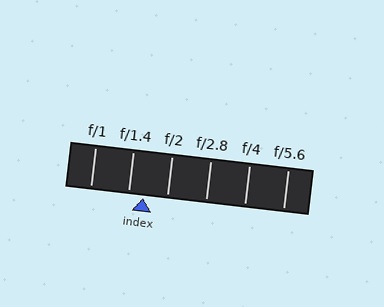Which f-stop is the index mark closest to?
The index mark is closest to f/1.4.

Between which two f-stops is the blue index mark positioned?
The index mark is between f/1.4 and f/2.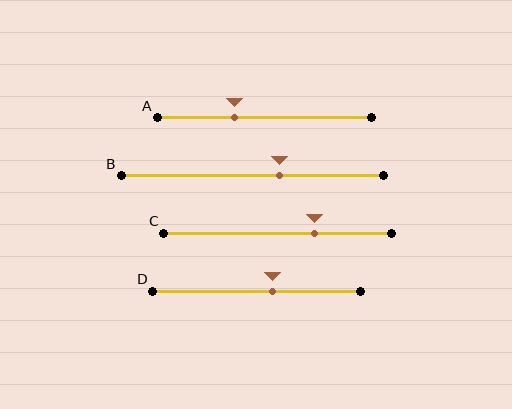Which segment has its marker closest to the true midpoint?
Segment D has its marker closest to the true midpoint.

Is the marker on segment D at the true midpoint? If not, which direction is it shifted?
No, the marker on segment D is shifted to the right by about 8% of the segment length.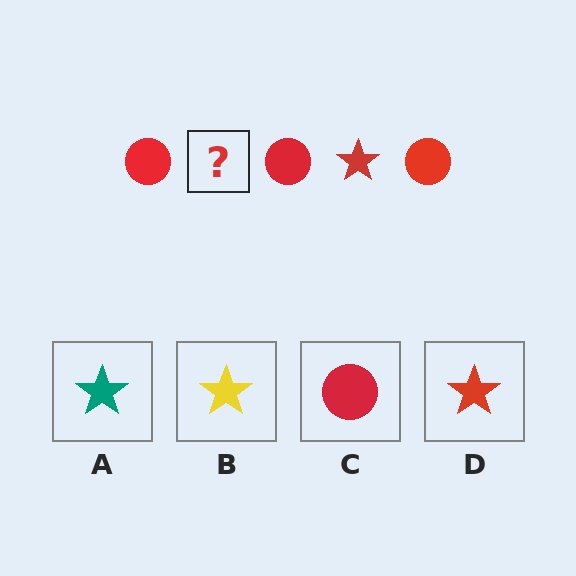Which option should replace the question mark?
Option D.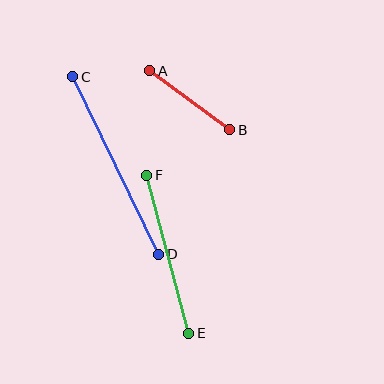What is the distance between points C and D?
The distance is approximately 197 pixels.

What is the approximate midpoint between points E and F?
The midpoint is at approximately (168, 254) pixels.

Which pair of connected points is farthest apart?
Points C and D are farthest apart.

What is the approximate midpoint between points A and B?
The midpoint is at approximately (190, 100) pixels.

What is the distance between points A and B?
The distance is approximately 100 pixels.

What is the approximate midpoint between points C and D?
The midpoint is at approximately (116, 166) pixels.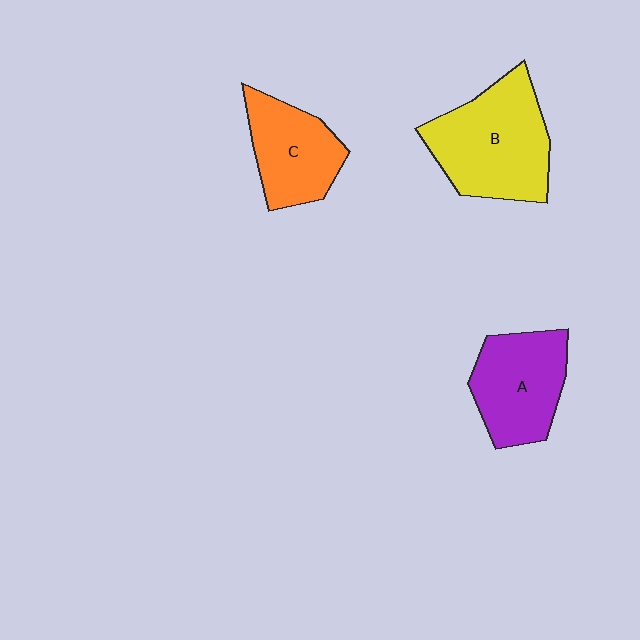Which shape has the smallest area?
Shape C (orange).